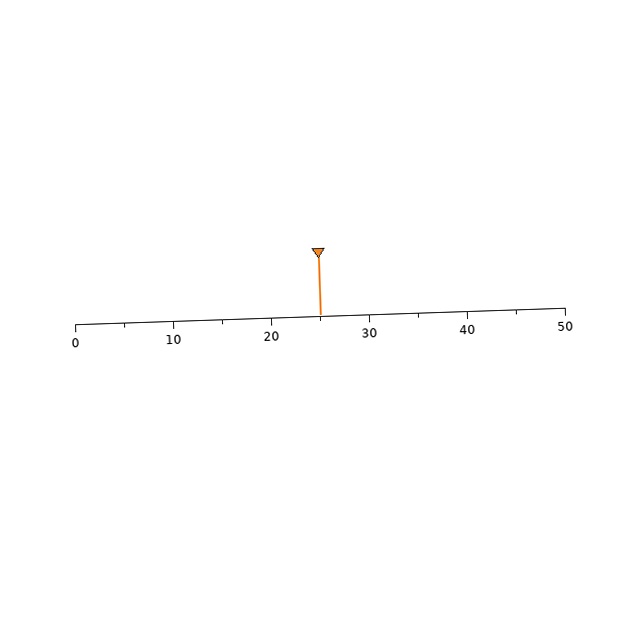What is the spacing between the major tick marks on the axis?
The major ticks are spaced 10 apart.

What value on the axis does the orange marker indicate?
The marker indicates approximately 25.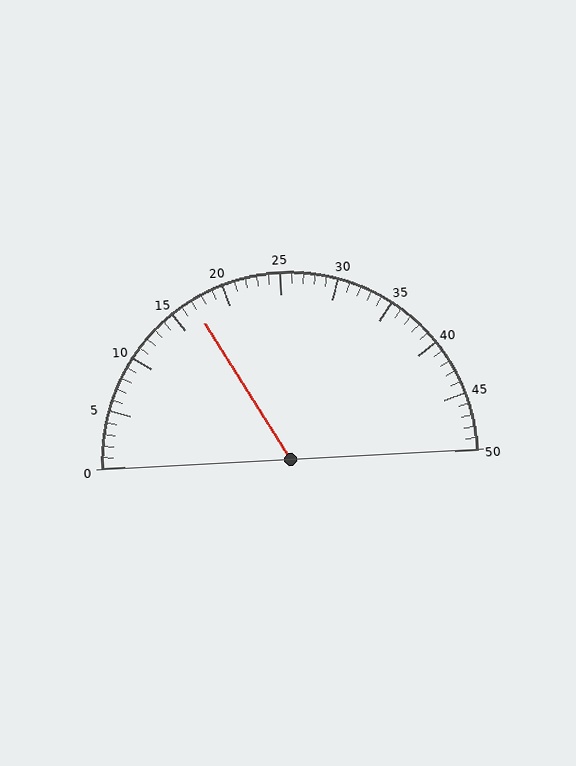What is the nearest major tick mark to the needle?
The nearest major tick mark is 15.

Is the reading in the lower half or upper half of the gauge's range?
The reading is in the lower half of the range (0 to 50).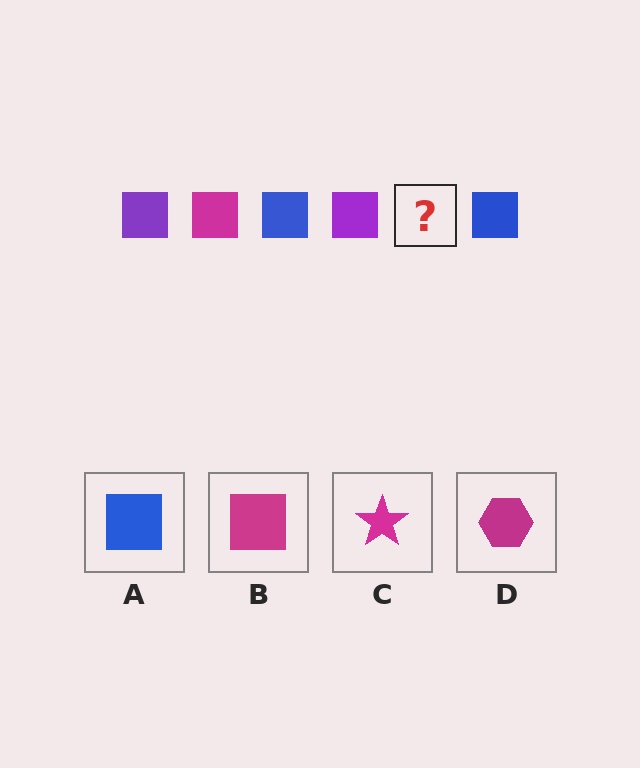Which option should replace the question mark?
Option B.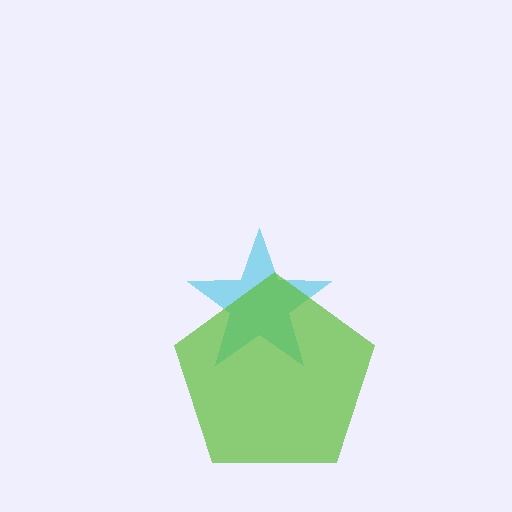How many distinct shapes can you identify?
There are 2 distinct shapes: a cyan star, a lime pentagon.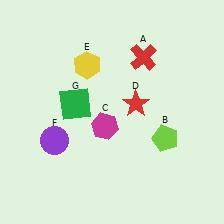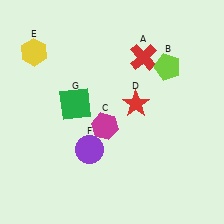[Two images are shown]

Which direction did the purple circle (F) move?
The purple circle (F) moved right.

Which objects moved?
The objects that moved are: the lime pentagon (B), the yellow hexagon (E), the purple circle (F).